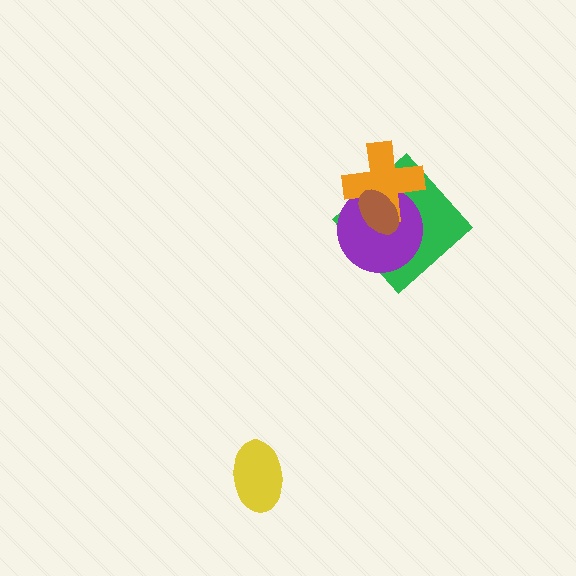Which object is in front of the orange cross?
The brown ellipse is in front of the orange cross.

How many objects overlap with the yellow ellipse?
0 objects overlap with the yellow ellipse.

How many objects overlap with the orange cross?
3 objects overlap with the orange cross.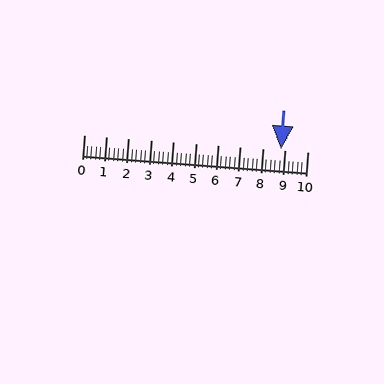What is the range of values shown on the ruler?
The ruler shows values from 0 to 10.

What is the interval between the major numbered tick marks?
The major tick marks are spaced 1 units apart.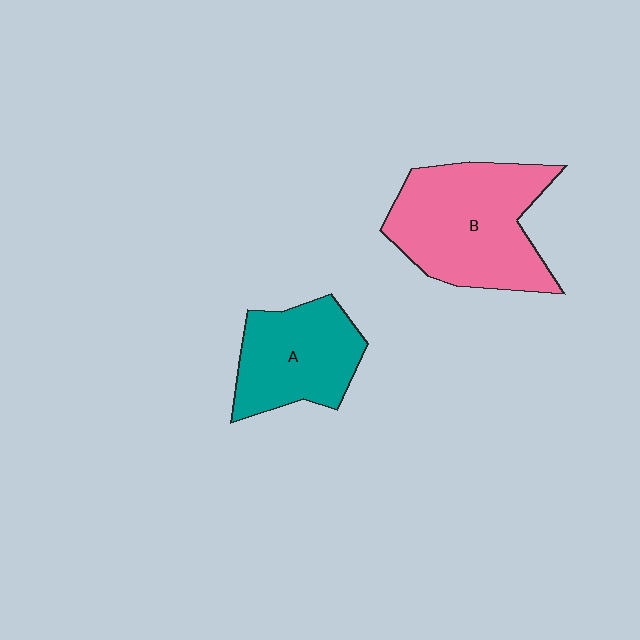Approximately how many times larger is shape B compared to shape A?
Approximately 1.5 times.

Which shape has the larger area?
Shape B (pink).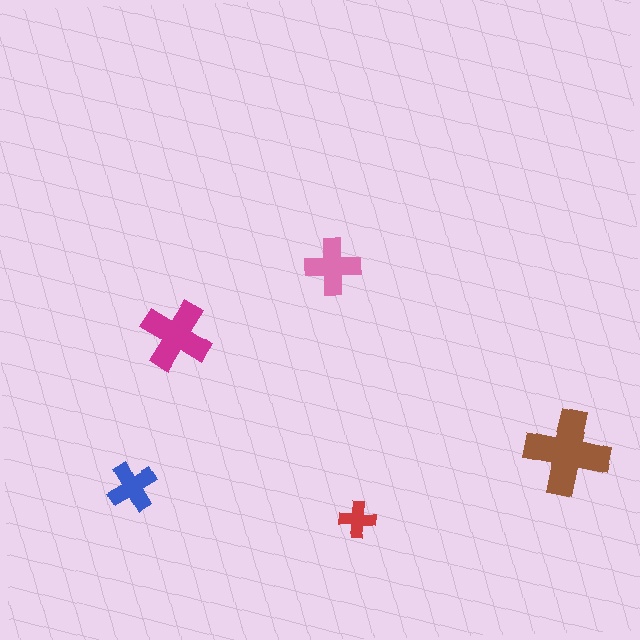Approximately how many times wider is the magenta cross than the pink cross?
About 1.5 times wider.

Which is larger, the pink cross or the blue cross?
The pink one.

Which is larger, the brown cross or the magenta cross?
The brown one.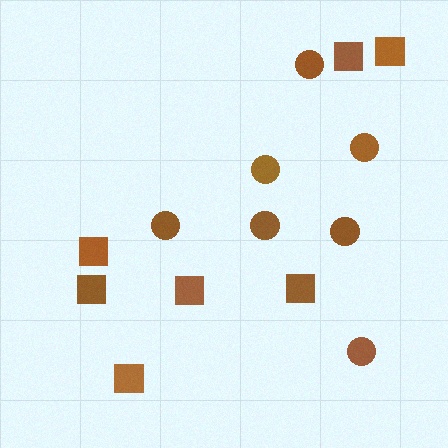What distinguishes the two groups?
There are 2 groups: one group of circles (7) and one group of squares (7).